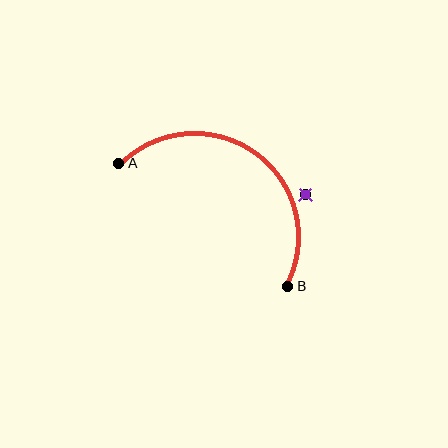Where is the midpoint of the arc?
The arc midpoint is the point on the curve farthest from the straight line joining A and B. It sits above and to the right of that line.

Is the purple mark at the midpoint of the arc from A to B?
No — the purple mark does not lie on the arc at all. It sits slightly outside the curve.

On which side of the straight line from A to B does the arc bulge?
The arc bulges above and to the right of the straight line connecting A and B.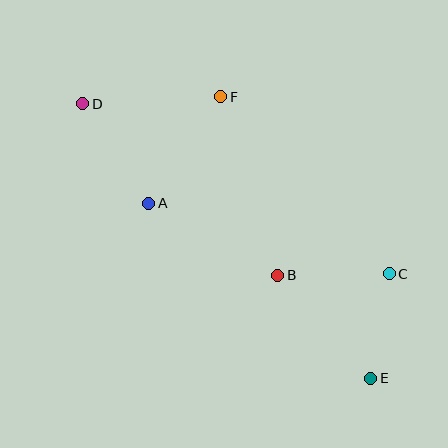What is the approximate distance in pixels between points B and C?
The distance between B and C is approximately 111 pixels.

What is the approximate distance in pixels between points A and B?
The distance between A and B is approximately 148 pixels.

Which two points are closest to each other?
Points C and E are closest to each other.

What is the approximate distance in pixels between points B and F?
The distance between B and F is approximately 187 pixels.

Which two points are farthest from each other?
Points D and E are farthest from each other.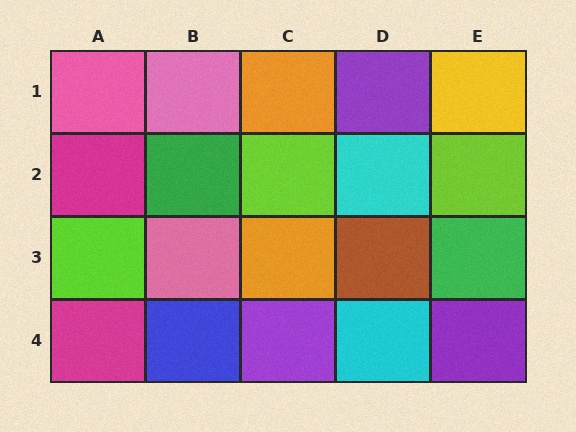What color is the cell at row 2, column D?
Cyan.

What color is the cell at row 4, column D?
Cyan.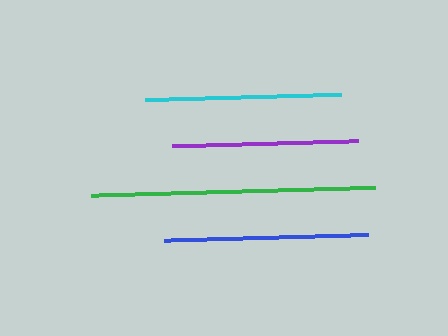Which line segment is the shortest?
The purple line is the shortest at approximately 186 pixels.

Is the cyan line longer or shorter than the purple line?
The cyan line is longer than the purple line.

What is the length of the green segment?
The green segment is approximately 284 pixels long.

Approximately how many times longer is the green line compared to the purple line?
The green line is approximately 1.5 times the length of the purple line.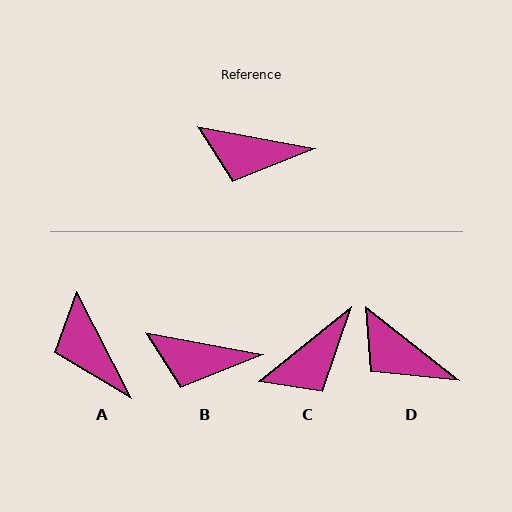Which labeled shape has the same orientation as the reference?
B.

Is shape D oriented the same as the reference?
No, it is off by about 28 degrees.